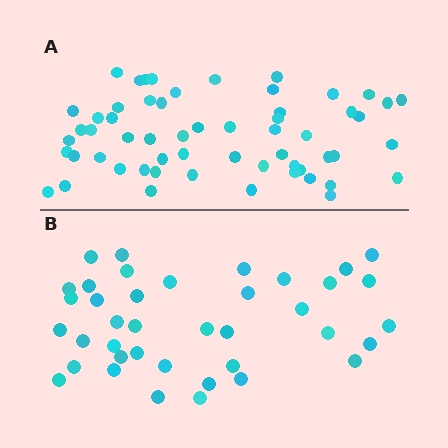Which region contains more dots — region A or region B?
Region A (the top region) has more dots.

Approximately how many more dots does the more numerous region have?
Region A has approximately 20 more dots than region B.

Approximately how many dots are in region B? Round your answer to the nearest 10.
About 40 dots. (The exact count is 39, which rounds to 40.)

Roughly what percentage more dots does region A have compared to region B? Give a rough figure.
About 50% more.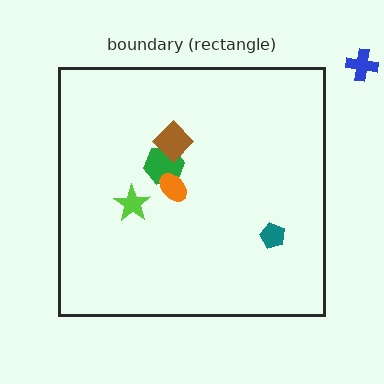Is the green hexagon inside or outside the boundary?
Inside.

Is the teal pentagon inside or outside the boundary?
Inside.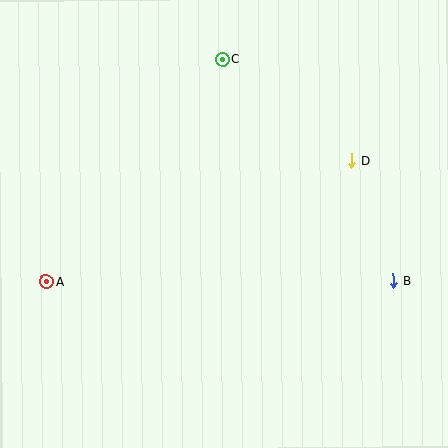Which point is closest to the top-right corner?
Point D is closest to the top-right corner.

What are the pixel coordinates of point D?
Point D is at (352, 160).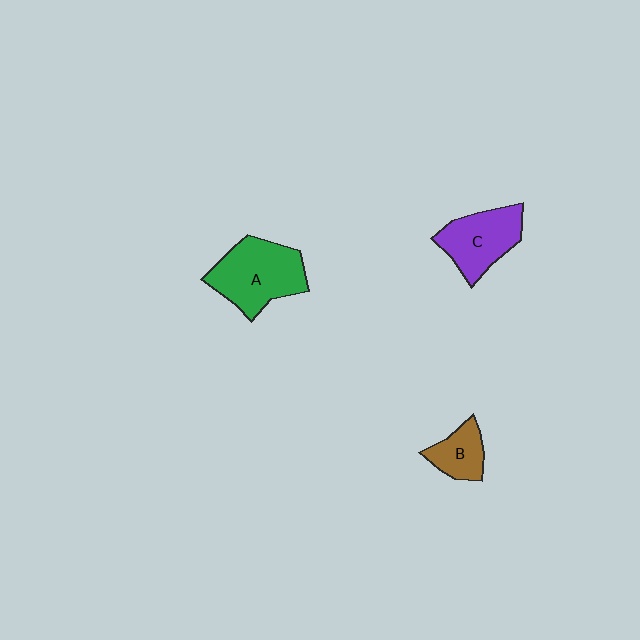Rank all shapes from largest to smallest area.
From largest to smallest: A (green), C (purple), B (brown).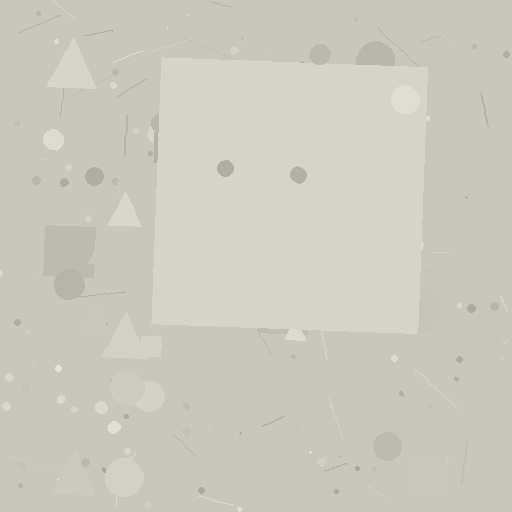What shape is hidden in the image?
A square is hidden in the image.